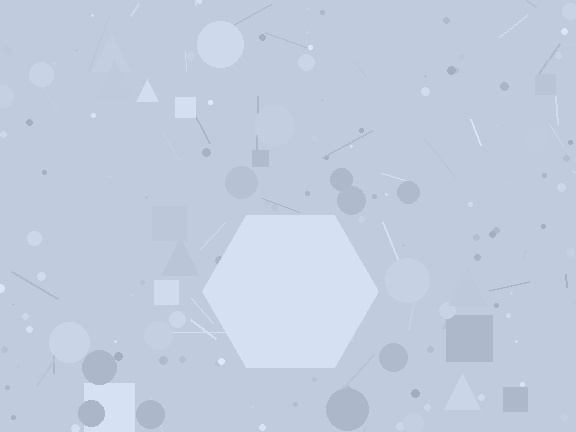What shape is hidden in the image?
A hexagon is hidden in the image.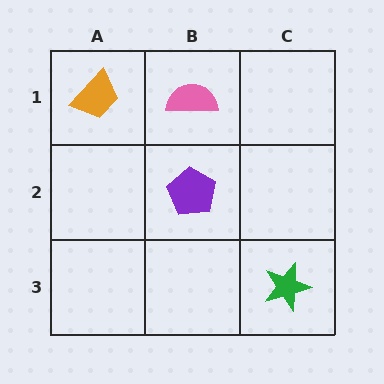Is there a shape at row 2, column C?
No, that cell is empty.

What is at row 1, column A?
An orange trapezoid.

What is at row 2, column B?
A purple pentagon.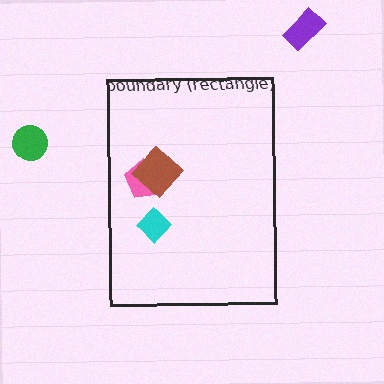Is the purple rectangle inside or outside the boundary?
Outside.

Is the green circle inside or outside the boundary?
Outside.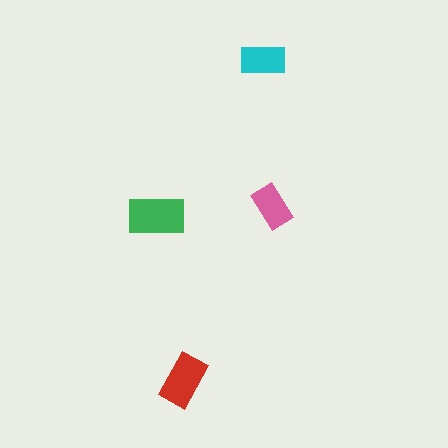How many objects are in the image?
There are 4 objects in the image.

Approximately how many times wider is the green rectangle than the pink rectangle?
About 1.5 times wider.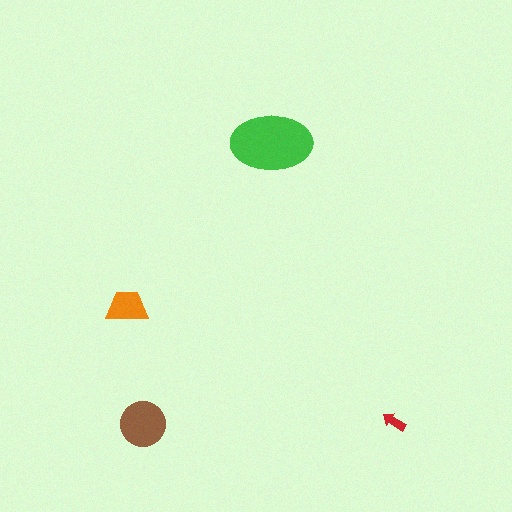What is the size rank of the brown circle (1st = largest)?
2nd.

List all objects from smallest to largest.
The red arrow, the orange trapezoid, the brown circle, the green ellipse.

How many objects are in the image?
There are 4 objects in the image.